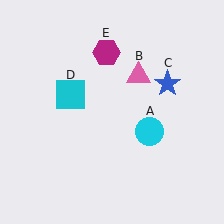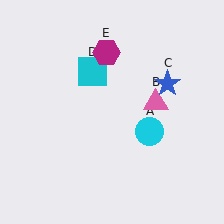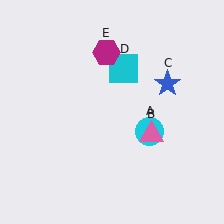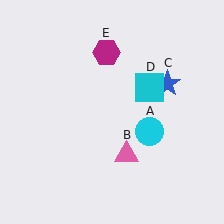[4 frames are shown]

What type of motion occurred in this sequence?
The pink triangle (object B), cyan square (object D) rotated clockwise around the center of the scene.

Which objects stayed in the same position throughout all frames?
Cyan circle (object A) and blue star (object C) and magenta hexagon (object E) remained stationary.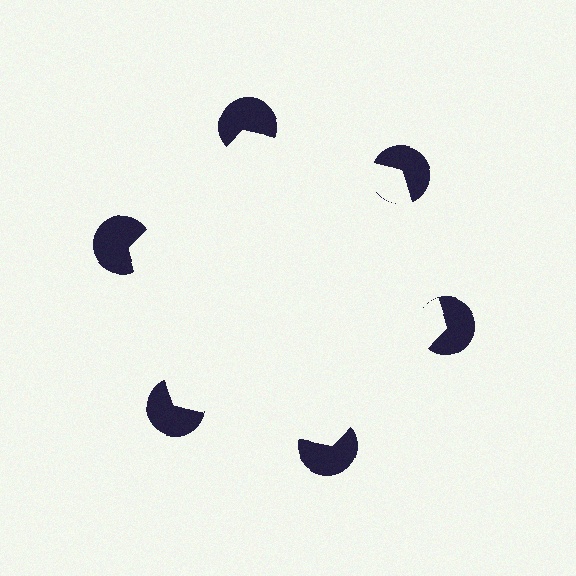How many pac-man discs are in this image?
There are 6 — one at each vertex of the illusory hexagon.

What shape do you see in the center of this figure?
An illusory hexagon — its edges are inferred from the aligned wedge cuts in the pac-man discs, not physically drawn.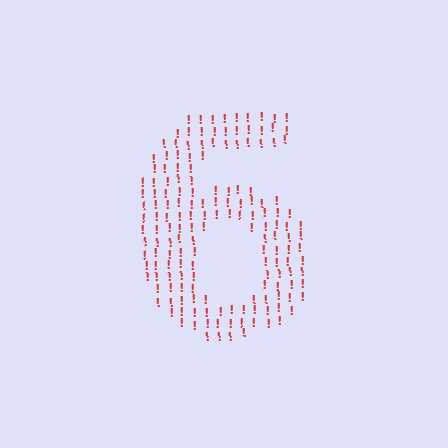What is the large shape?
The large shape is the digit 6.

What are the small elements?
The small elements are exclamation marks.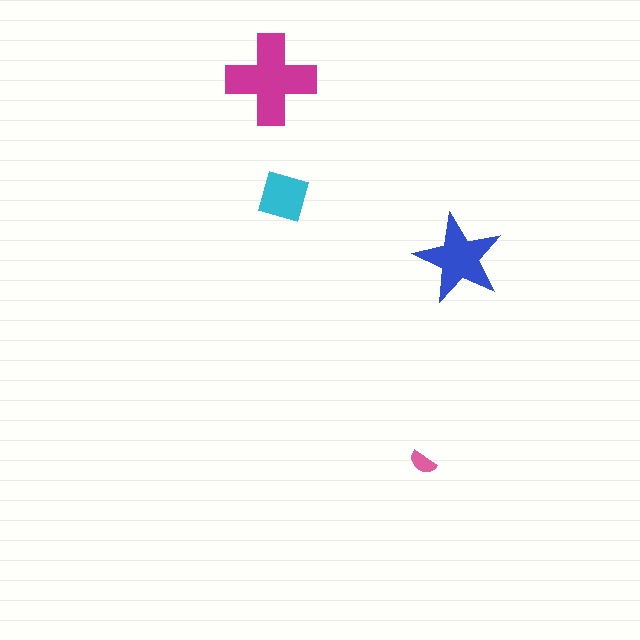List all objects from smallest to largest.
The pink semicircle, the cyan square, the blue star, the magenta cross.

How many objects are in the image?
There are 4 objects in the image.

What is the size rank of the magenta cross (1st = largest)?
1st.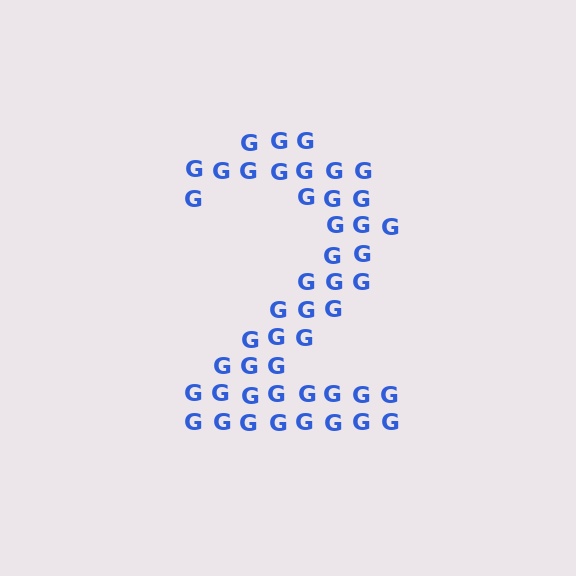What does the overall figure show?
The overall figure shows the digit 2.